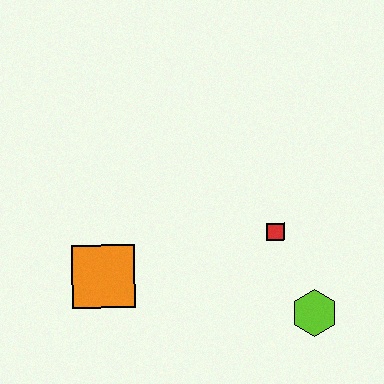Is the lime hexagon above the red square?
No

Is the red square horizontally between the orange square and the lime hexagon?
Yes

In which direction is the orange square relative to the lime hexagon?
The orange square is to the left of the lime hexagon.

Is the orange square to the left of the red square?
Yes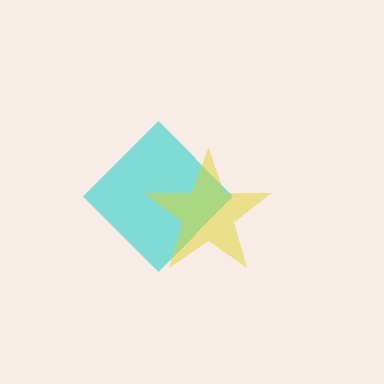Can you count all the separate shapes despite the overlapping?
Yes, there are 2 separate shapes.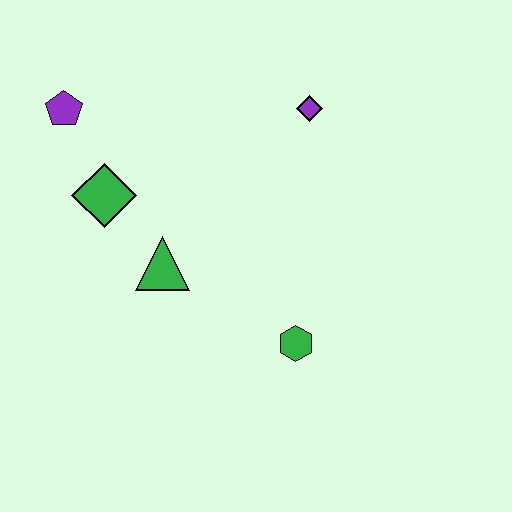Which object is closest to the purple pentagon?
The green diamond is closest to the purple pentagon.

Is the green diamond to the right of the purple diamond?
No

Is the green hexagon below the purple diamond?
Yes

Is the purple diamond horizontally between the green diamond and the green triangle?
No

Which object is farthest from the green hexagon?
The purple pentagon is farthest from the green hexagon.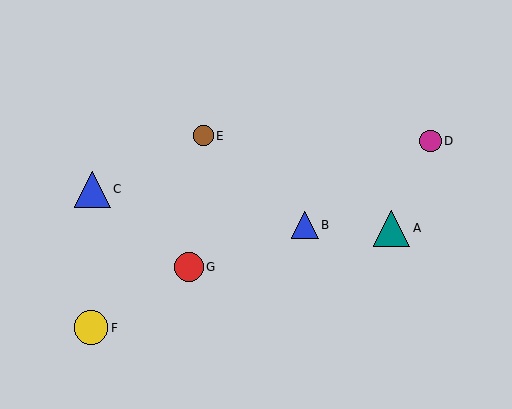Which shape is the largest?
The blue triangle (labeled C) is the largest.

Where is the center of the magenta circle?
The center of the magenta circle is at (431, 141).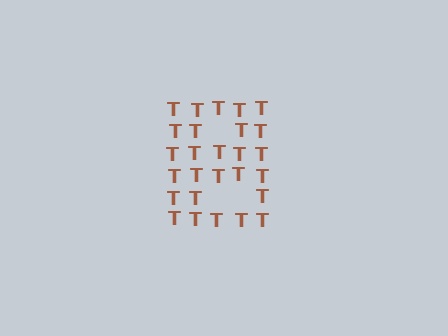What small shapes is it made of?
It is made of small letter T's.